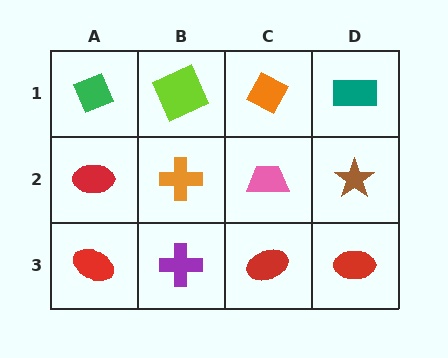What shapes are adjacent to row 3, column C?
A pink trapezoid (row 2, column C), a purple cross (row 3, column B), a red ellipse (row 3, column D).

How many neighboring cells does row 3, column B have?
3.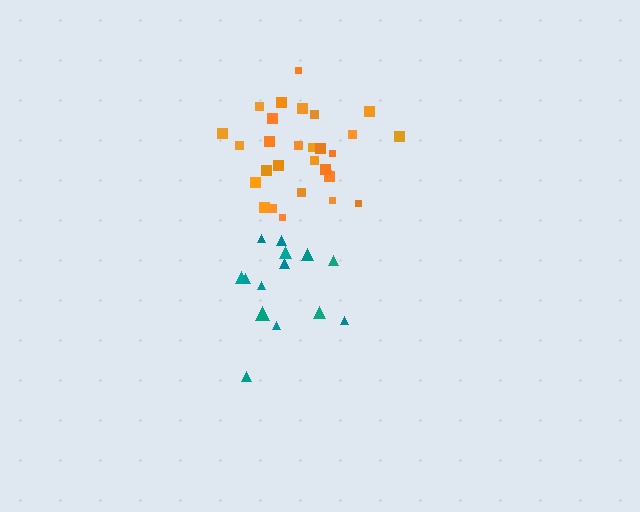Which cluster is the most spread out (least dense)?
Teal.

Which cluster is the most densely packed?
Orange.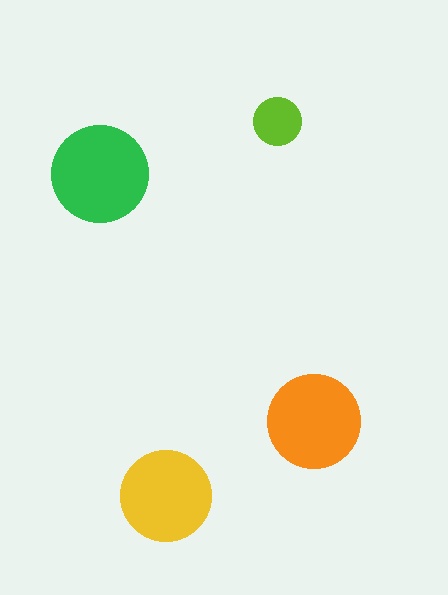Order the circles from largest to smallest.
the green one, the orange one, the yellow one, the lime one.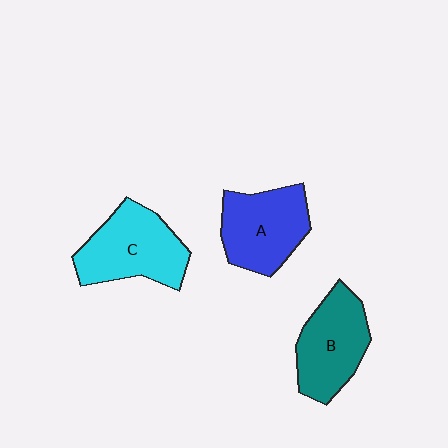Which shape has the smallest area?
Shape B (teal).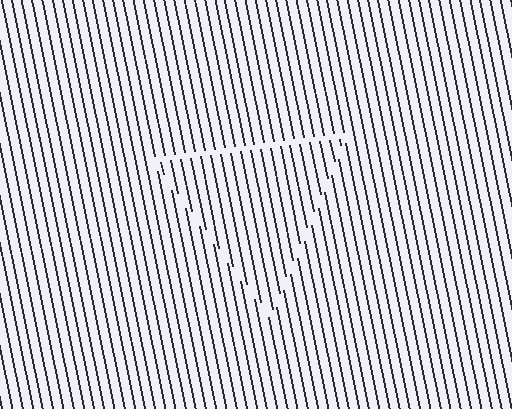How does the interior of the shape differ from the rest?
The interior of the shape contains the same grating, shifted by half a period — the contour is defined by the phase discontinuity where line-ends from the inner and outer gratings abut.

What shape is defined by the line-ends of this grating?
An illusory triangle. The interior of the shape contains the same grating, shifted by half a period — the contour is defined by the phase discontinuity where line-ends from the inner and outer gratings abut.